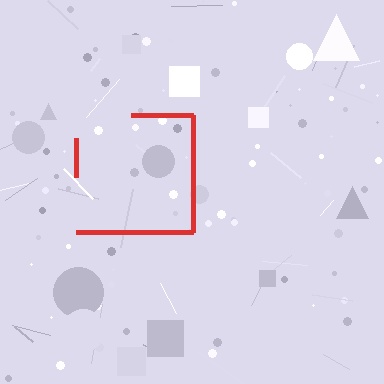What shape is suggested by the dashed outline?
The dashed outline suggests a square.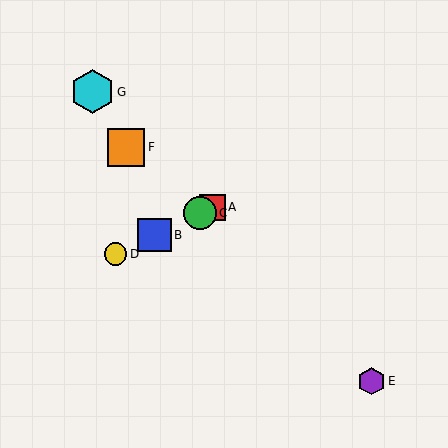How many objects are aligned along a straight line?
4 objects (A, B, C, D) are aligned along a straight line.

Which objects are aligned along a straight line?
Objects A, B, C, D are aligned along a straight line.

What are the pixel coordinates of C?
Object C is at (200, 213).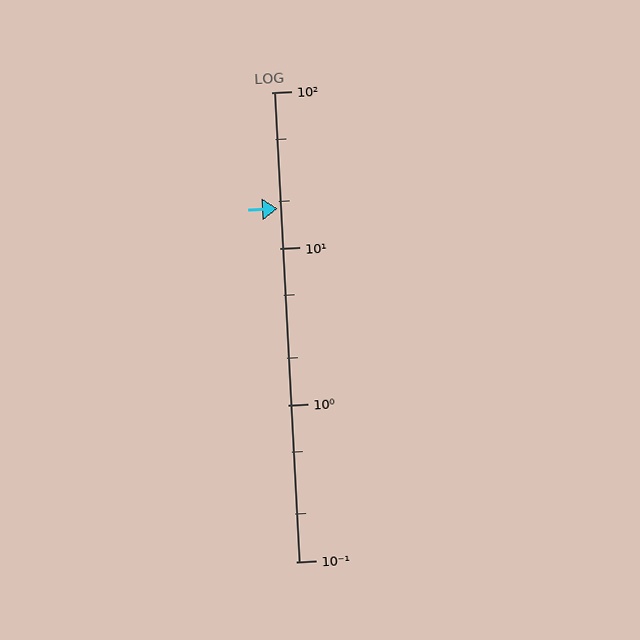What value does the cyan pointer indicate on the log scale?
The pointer indicates approximately 18.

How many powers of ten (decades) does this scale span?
The scale spans 3 decades, from 0.1 to 100.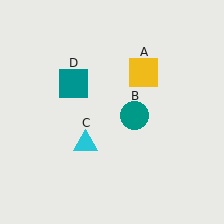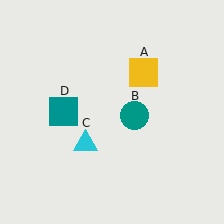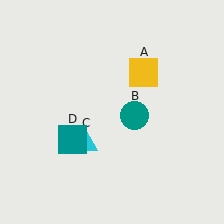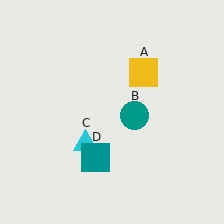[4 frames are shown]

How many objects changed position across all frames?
1 object changed position: teal square (object D).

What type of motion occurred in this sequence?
The teal square (object D) rotated counterclockwise around the center of the scene.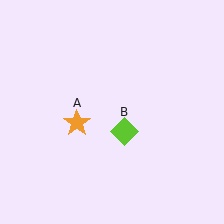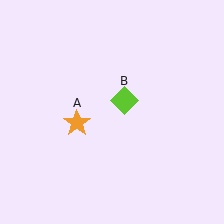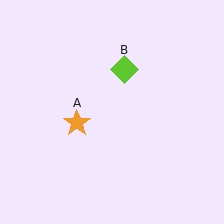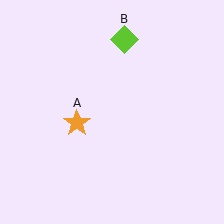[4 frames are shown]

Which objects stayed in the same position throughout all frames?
Orange star (object A) remained stationary.